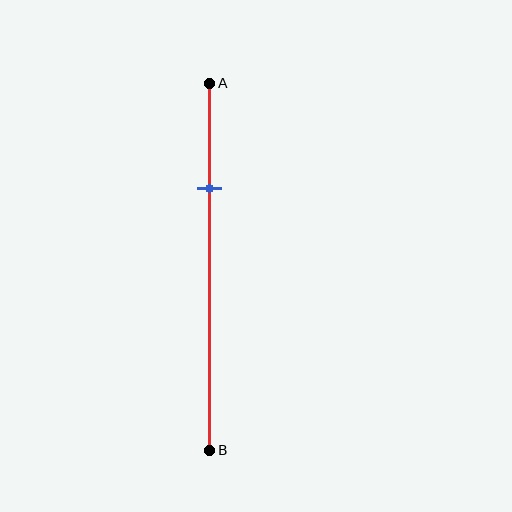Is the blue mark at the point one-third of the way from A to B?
No, the mark is at about 30% from A, not at the 33% one-third point.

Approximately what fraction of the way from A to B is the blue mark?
The blue mark is approximately 30% of the way from A to B.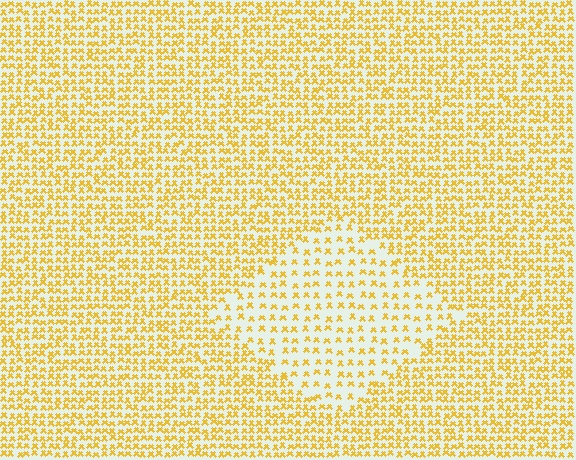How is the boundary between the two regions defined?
The boundary is defined by a change in element density (approximately 2.1x ratio). All elements are the same color, size, and shape.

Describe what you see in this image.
The image contains small yellow elements arranged at two different densities. A diamond-shaped region is visible where the elements are less densely packed than the surrounding area.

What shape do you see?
I see a diamond.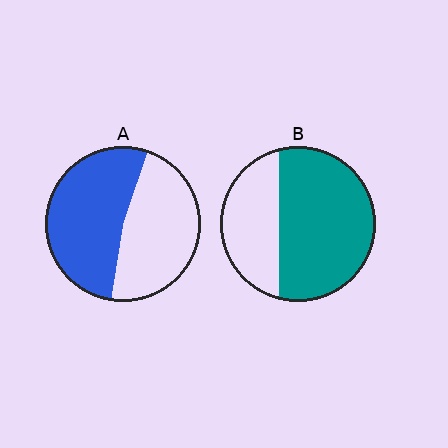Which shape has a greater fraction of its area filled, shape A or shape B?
Shape B.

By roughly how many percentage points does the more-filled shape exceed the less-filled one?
By roughly 15 percentage points (B over A).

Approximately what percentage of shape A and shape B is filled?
A is approximately 55% and B is approximately 65%.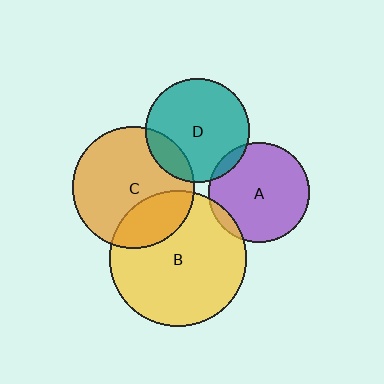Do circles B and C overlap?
Yes.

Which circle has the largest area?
Circle B (yellow).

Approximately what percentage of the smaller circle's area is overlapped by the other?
Approximately 25%.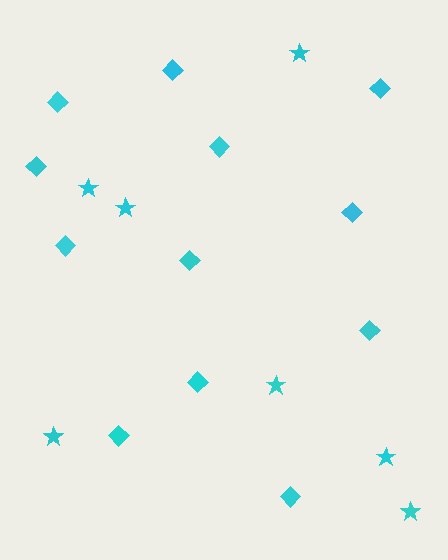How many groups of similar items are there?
There are 2 groups: one group of stars (7) and one group of diamonds (12).